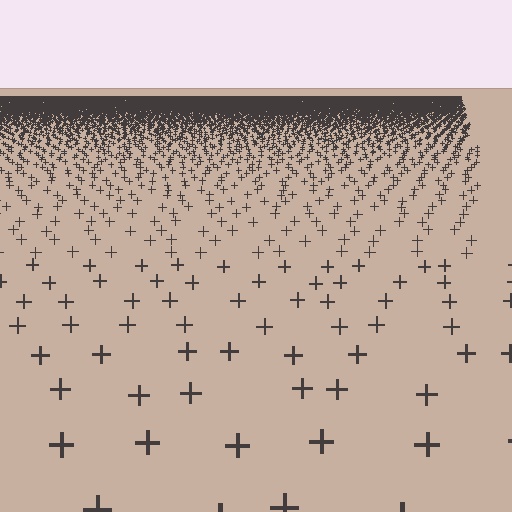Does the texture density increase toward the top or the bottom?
Density increases toward the top.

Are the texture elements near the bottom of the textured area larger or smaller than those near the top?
Larger. Near the bottom, elements are closer to the viewer and appear at a bigger on-screen size.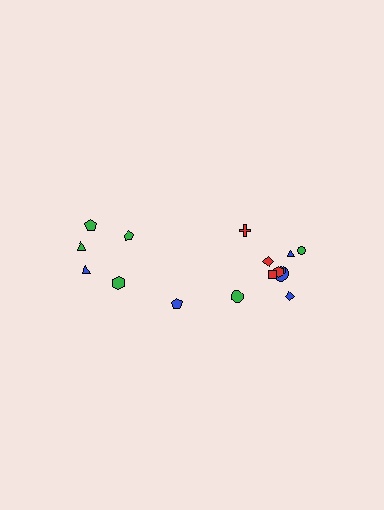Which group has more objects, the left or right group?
The right group.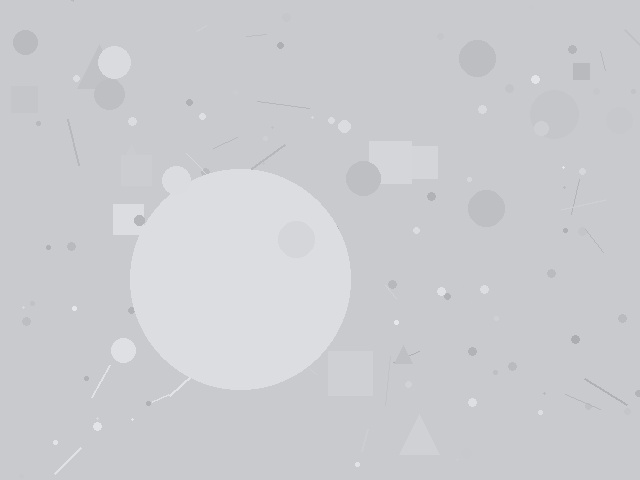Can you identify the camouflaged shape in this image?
The camouflaged shape is a circle.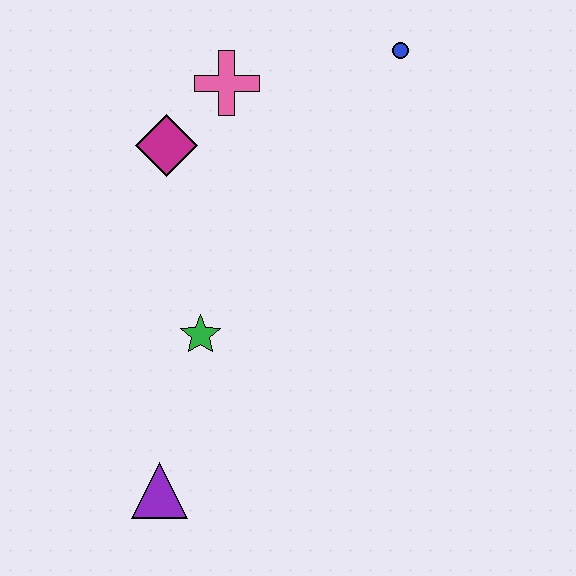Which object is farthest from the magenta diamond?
The purple triangle is farthest from the magenta diamond.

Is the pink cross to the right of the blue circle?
No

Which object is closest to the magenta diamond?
The pink cross is closest to the magenta diamond.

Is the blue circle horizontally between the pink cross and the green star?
No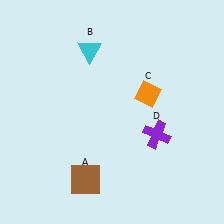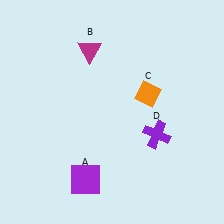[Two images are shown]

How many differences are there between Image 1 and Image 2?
There are 2 differences between the two images.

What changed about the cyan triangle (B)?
In Image 1, B is cyan. In Image 2, it changed to magenta.